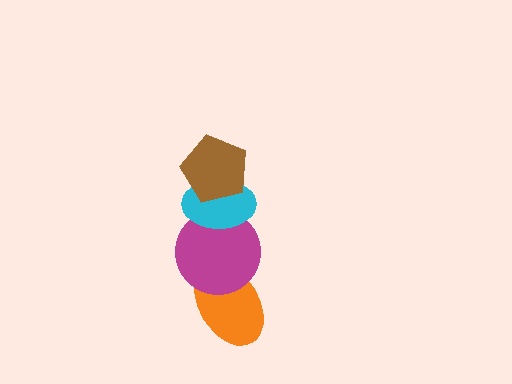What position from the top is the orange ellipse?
The orange ellipse is 4th from the top.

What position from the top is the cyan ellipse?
The cyan ellipse is 2nd from the top.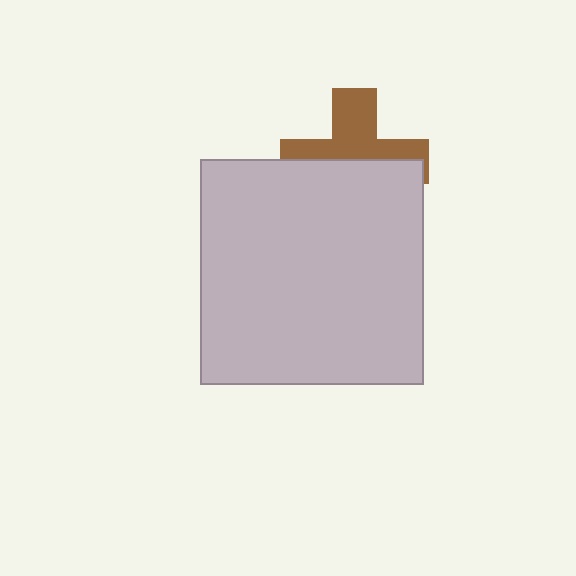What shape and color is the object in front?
The object in front is a light gray rectangle.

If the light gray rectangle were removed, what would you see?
You would see the complete brown cross.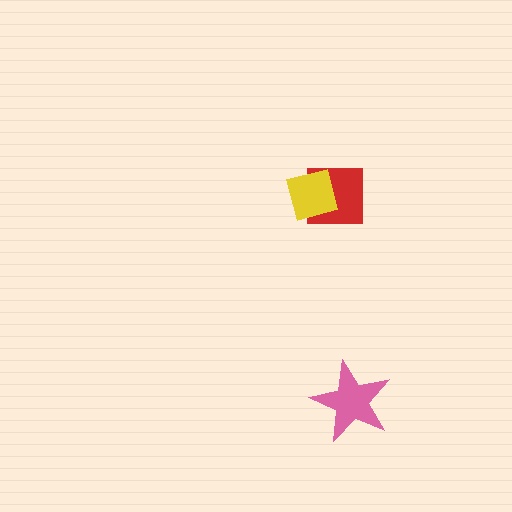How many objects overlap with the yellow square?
1 object overlaps with the yellow square.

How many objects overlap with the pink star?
0 objects overlap with the pink star.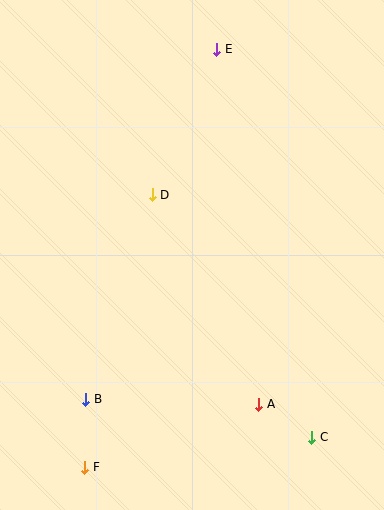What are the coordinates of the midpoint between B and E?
The midpoint between B and E is at (151, 224).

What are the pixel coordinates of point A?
Point A is at (259, 404).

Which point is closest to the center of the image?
Point D at (152, 195) is closest to the center.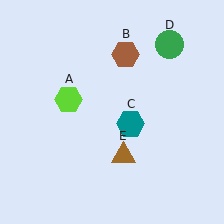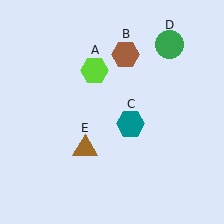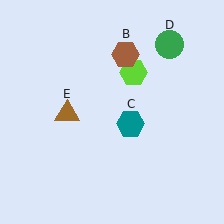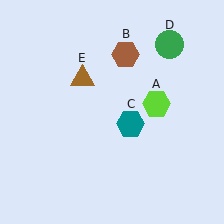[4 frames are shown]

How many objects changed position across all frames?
2 objects changed position: lime hexagon (object A), brown triangle (object E).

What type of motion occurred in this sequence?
The lime hexagon (object A), brown triangle (object E) rotated clockwise around the center of the scene.